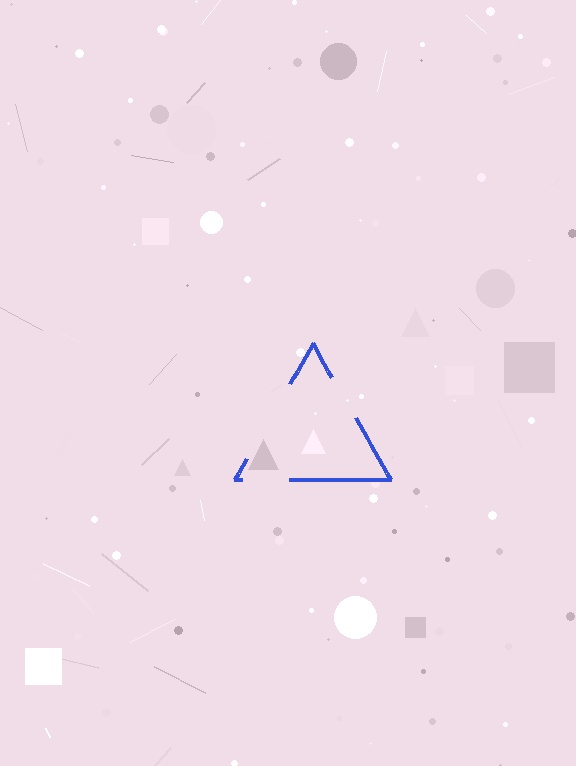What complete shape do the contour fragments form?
The contour fragments form a triangle.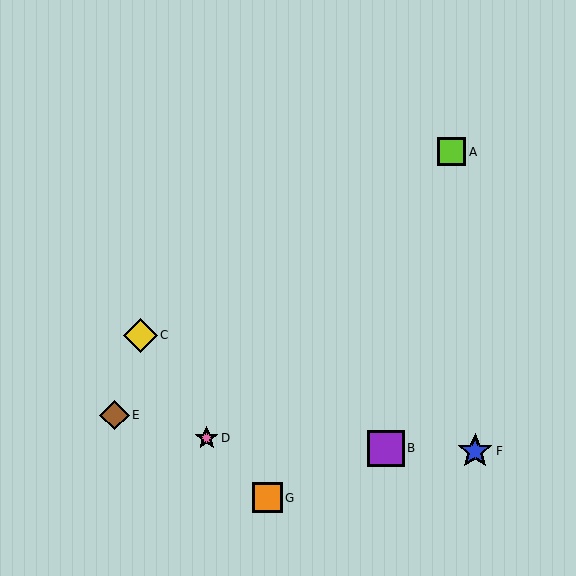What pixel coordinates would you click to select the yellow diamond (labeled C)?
Click at (140, 335) to select the yellow diamond C.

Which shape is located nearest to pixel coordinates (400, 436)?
The purple square (labeled B) at (386, 448) is nearest to that location.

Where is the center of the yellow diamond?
The center of the yellow diamond is at (140, 335).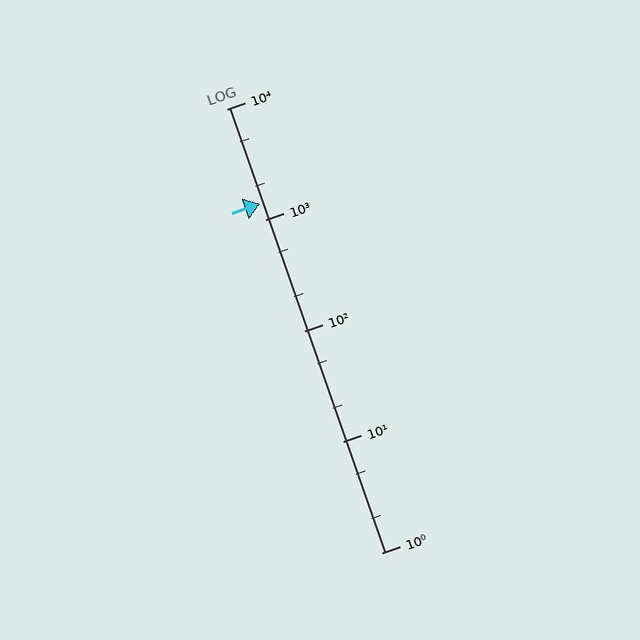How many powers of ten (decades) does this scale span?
The scale spans 4 decades, from 1 to 10000.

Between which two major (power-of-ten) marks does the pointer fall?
The pointer is between 1000 and 10000.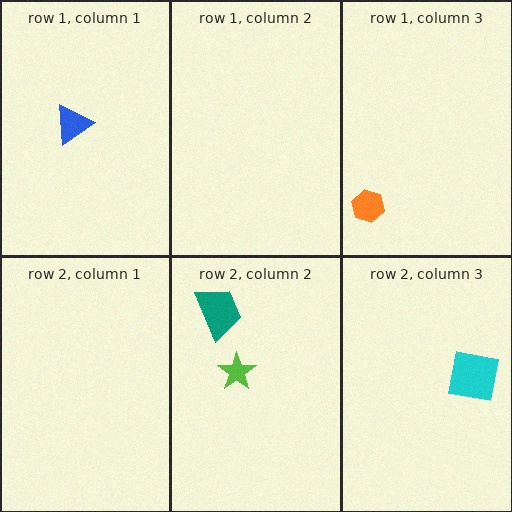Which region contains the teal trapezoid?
The row 2, column 2 region.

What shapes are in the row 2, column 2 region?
The teal trapezoid, the lime star.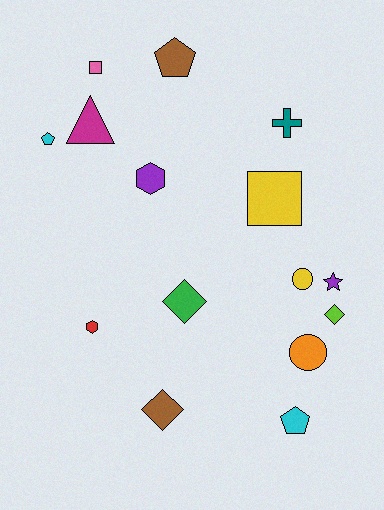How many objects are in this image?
There are 15 objects.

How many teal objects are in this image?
There is 1 teal object.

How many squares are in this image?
There are 2 squares.